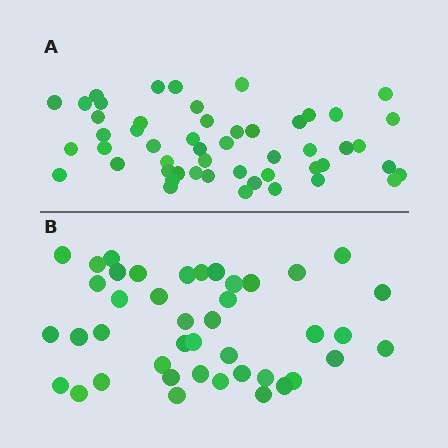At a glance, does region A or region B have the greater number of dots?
Region A (the top region) has more dots.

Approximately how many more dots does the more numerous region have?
Region A has roughly 8 or so more dots than region B.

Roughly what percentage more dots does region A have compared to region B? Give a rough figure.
About 20% more.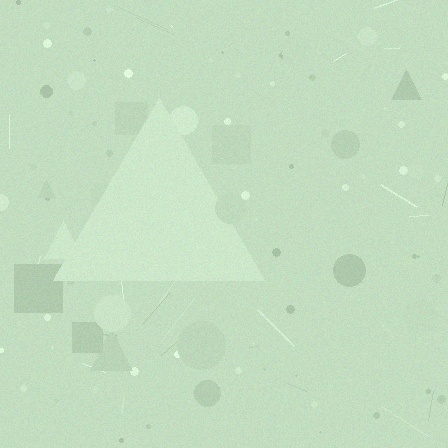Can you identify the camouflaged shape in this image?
The camouflaged shape is a triangle.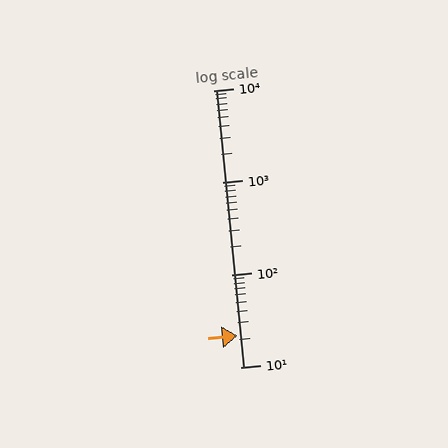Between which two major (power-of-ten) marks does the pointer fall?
The pointer is between 10 and 100.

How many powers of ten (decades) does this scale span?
The scale spans 3 decades, from 10 to 10000.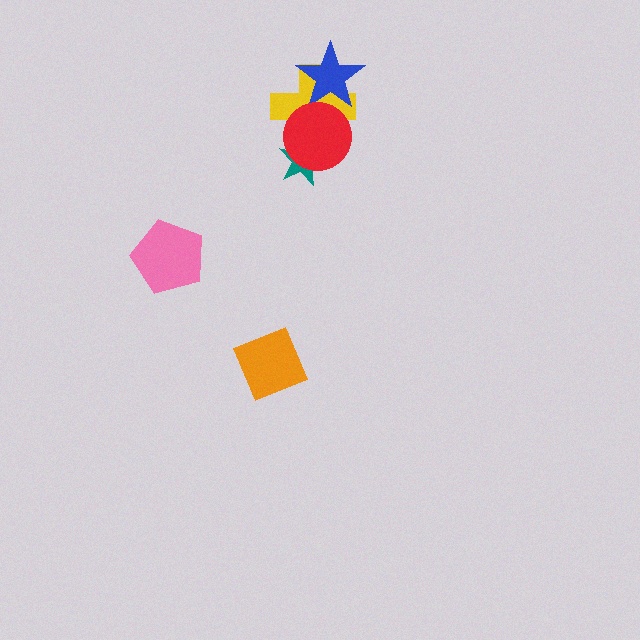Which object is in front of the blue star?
The red circle is in front of the blue star.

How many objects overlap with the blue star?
2 objects overlap with the blue star.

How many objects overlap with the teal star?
2 objects overlap with the teal star.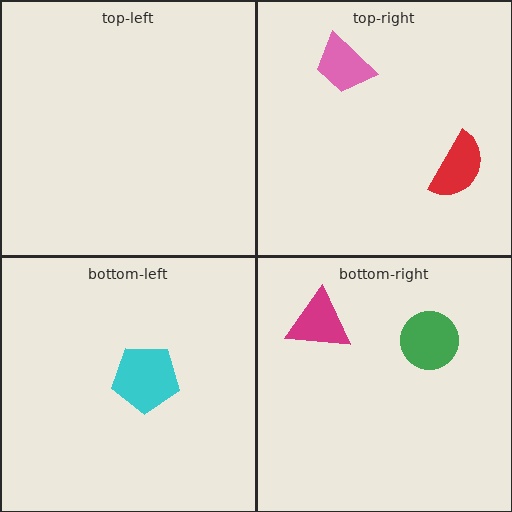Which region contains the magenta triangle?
The bottom-right region.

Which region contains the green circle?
The bottom-right region.